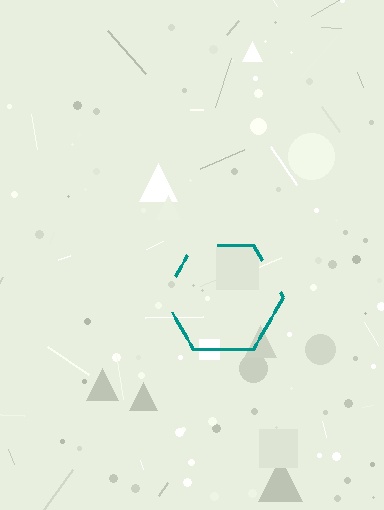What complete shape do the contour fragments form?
The contour fragments form a hexagon.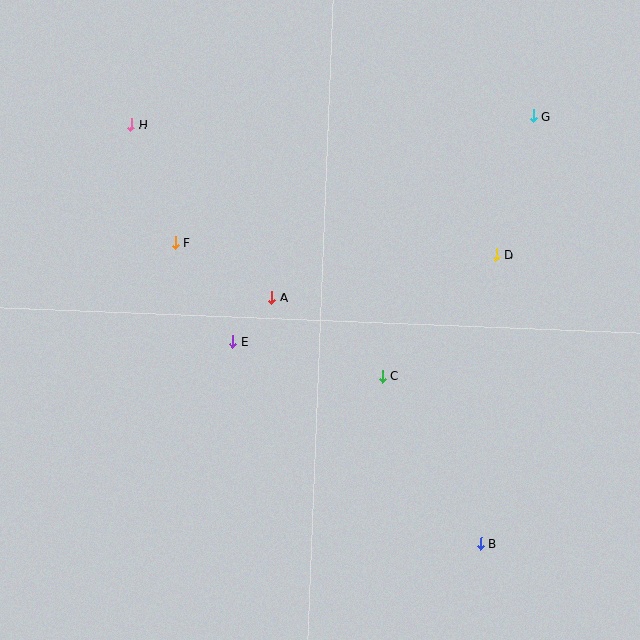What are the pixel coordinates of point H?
Point H is at (131, 125).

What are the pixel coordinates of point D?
Point D is at (496, 255).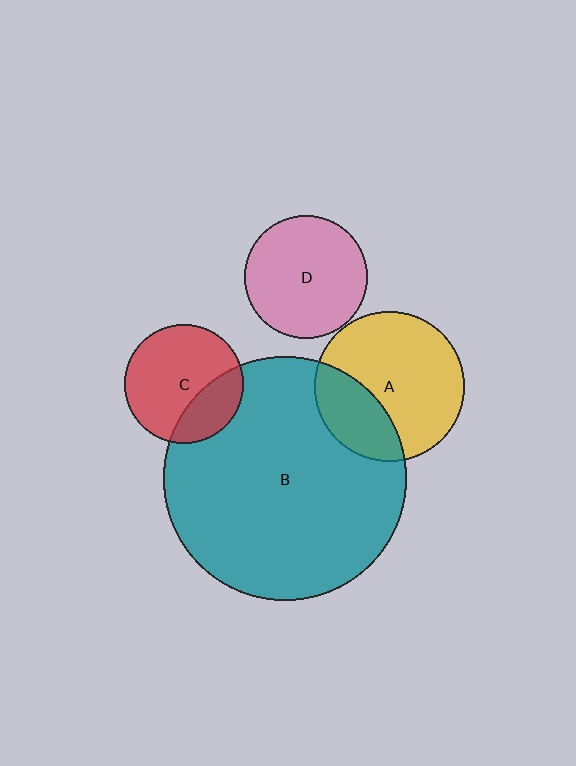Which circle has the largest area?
Circle B (teal).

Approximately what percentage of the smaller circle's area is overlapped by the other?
Approximately 30%.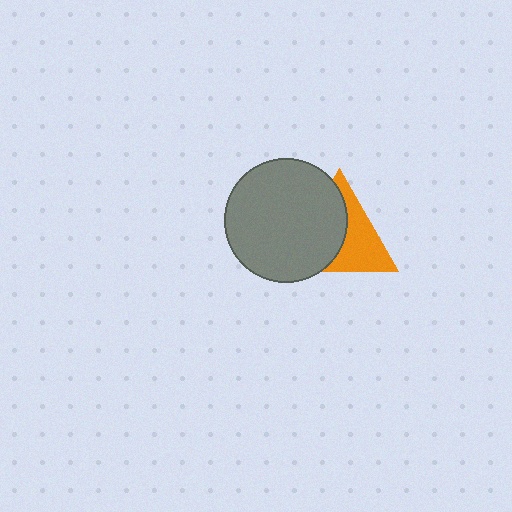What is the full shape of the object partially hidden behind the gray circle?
The partially hidden object is an orange triangle.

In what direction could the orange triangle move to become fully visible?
The orange triangle could move right. That would shift it out from behind the gray circle entirely.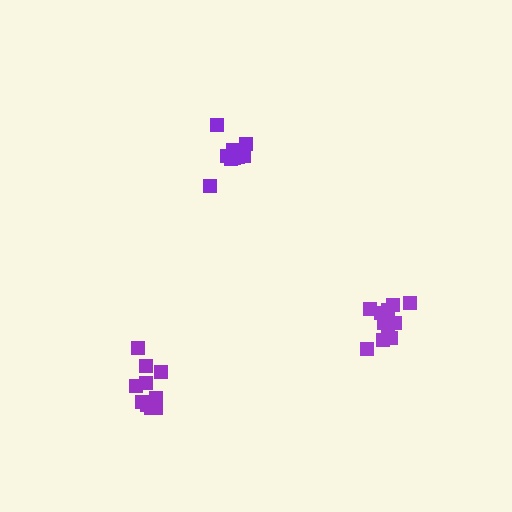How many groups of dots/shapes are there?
There are 3 groups.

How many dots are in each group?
Group 1: 9 dots, Group 2: 14 dots, Group 3: 10 dots (33 total).